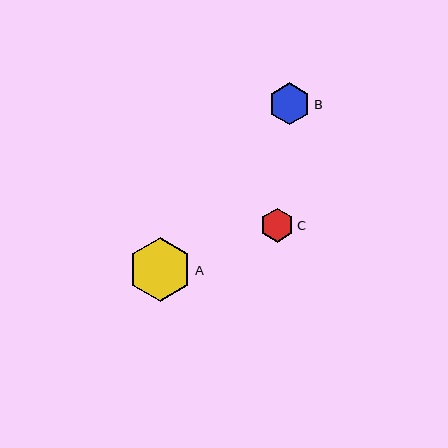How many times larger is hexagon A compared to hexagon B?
Hexagon A is approximately 1.5 times the size of hexagon B.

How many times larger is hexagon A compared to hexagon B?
Hexagon A is approximately 1.5 times the size of hexagon B.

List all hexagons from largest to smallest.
From largest to smallest: A, B, C.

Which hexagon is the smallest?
Hexagon C is the smallest with a size of approximately 34 pixels.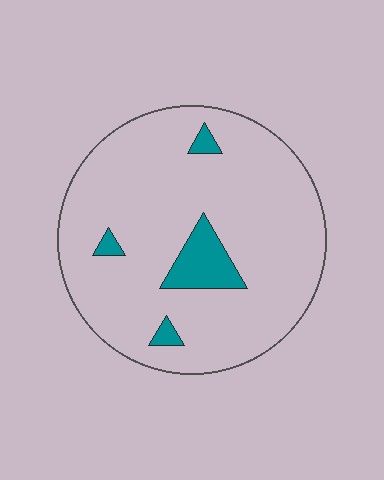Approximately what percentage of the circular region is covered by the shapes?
Approximately 10%.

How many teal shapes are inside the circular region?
4.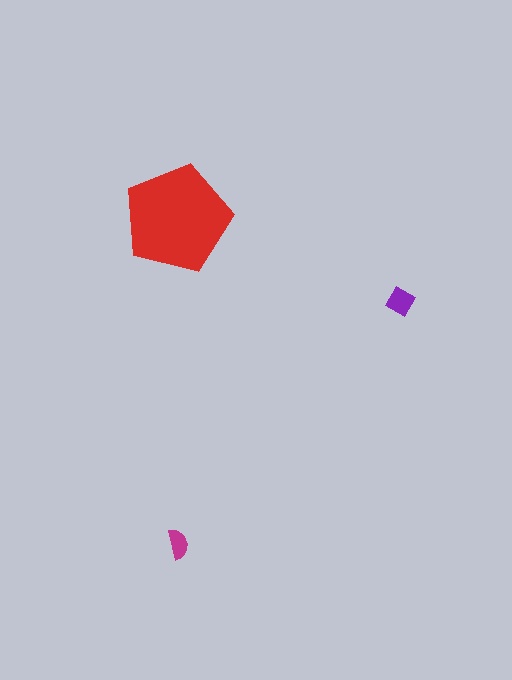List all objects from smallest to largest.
The magenta semicircle, the purple diamond, the red pentagon.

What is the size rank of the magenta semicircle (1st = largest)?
3rd.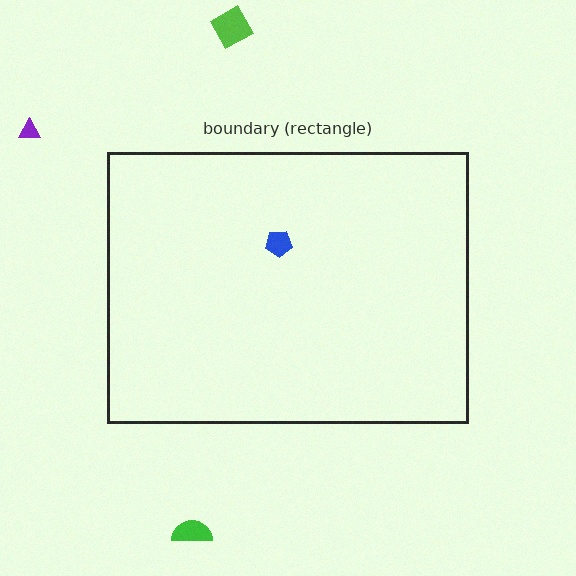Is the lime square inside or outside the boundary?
Outside.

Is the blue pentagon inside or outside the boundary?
Inside.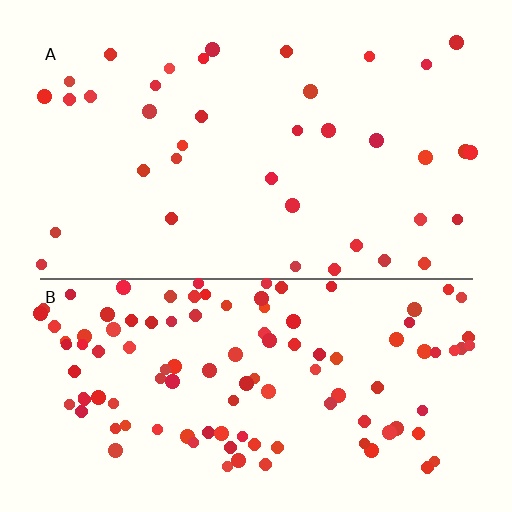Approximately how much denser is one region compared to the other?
Approximately 3.0× — region B over region A.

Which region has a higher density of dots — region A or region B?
B (the bottom).